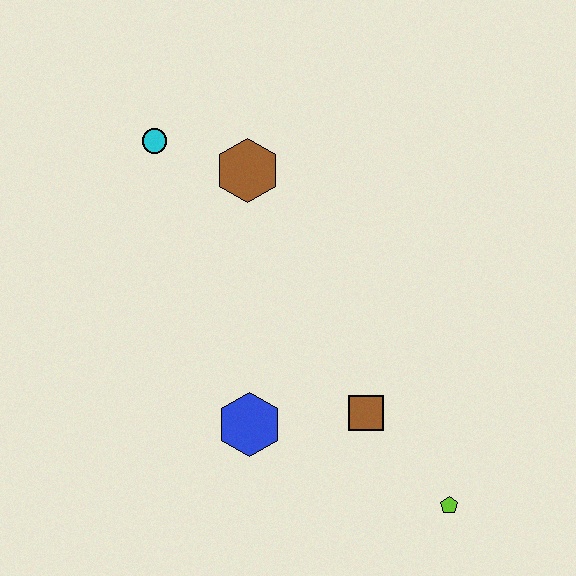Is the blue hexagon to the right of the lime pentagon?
No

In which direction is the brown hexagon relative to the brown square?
The brown hexagon is above the brown square.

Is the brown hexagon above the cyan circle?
No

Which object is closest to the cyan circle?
The brown hexagon is closest to the cyan circle.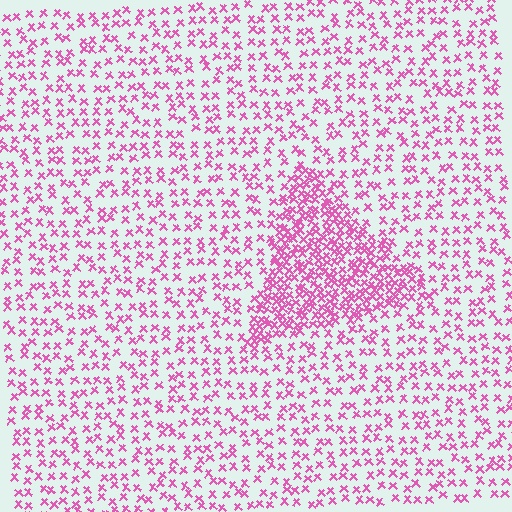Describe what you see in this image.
The image contains small pink elements arranged at two different densities. A triangle-shaped region is visible where the elements are more densely packed than the surrounding area.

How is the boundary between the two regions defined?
The boundary is defined by a change in element density (approximately 2.5x ratio). All elements are the same color, size, and shape.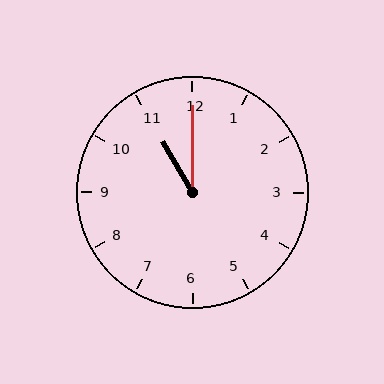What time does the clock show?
11:00.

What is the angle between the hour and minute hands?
Approximately 30 degrees.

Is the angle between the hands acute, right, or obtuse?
It is acute.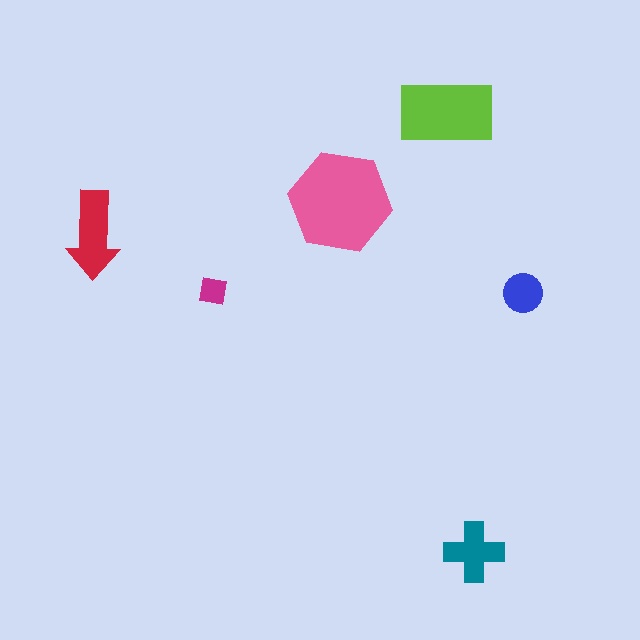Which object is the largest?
The pink hexagon.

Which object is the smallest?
The magenta square.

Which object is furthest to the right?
The blue circle is rightmost.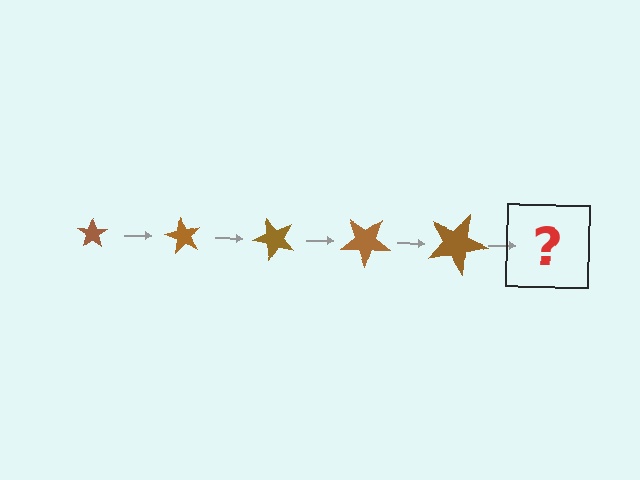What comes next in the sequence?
The next element should be a star, larger than the previous one and rotated 300 degrees from the start.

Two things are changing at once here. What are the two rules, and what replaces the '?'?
The two rules are that the star grows larger each step and it rotates 60 degrees each step. The '?' should be a star, larger than the previous one and rotated 300 degrees from the start.